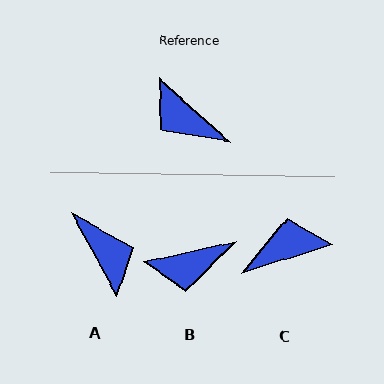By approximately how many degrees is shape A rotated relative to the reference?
Approximately 160 degrees counter-clockwise.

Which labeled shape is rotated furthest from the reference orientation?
A, about 160 degrees away.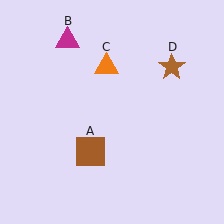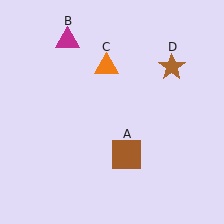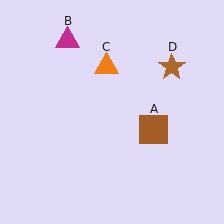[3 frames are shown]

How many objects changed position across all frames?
1 object changed position: brown square (object A).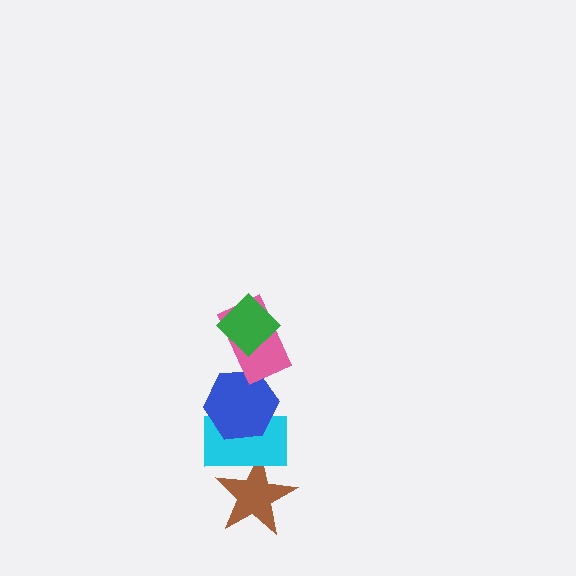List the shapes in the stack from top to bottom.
From top to bottom: the green diamond, the pink rectangle, the blue hexagon, the cyan rectangle, the brown star.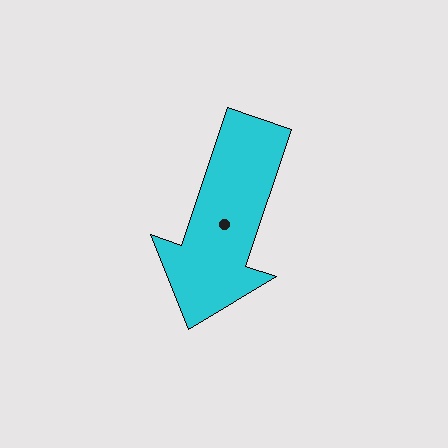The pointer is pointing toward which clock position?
Roughly 7 o'clock.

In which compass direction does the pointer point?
South.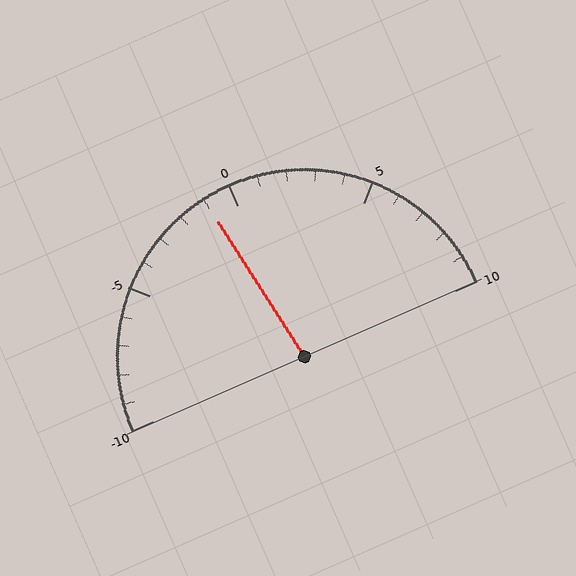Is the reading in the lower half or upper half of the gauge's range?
The reading is in the lower half of the range (-10 to 10).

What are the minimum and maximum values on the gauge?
The gauge ranges from -10 to 10.